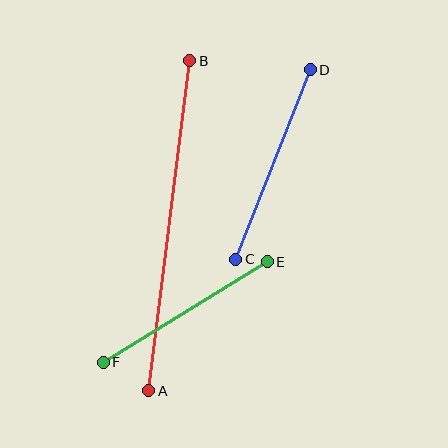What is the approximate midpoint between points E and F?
The midpoint is at approximately (185, 312) pixels.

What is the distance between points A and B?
The distance is approximately 332 pixels.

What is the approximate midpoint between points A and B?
The midpoint is at approximately (169, 226) pixels.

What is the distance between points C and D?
The distance is approximately 204 pixels.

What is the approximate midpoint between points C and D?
The midpoint is at approximately (273, 164) pixels.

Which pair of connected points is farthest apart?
Points A and B are farthest apart.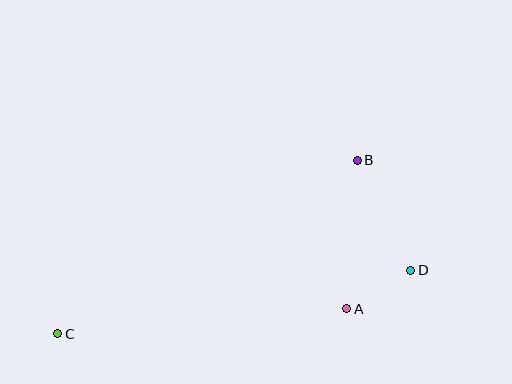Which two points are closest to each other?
Points A and D are closest to each other.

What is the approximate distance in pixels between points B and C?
The distance between B and C is approximately 346 pixels.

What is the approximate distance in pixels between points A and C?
The distance between A and C is approximately 290 pixels.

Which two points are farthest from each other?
Points C and D are farthest from each other.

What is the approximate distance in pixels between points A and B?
The distance between A and B is approximately 149 pixels.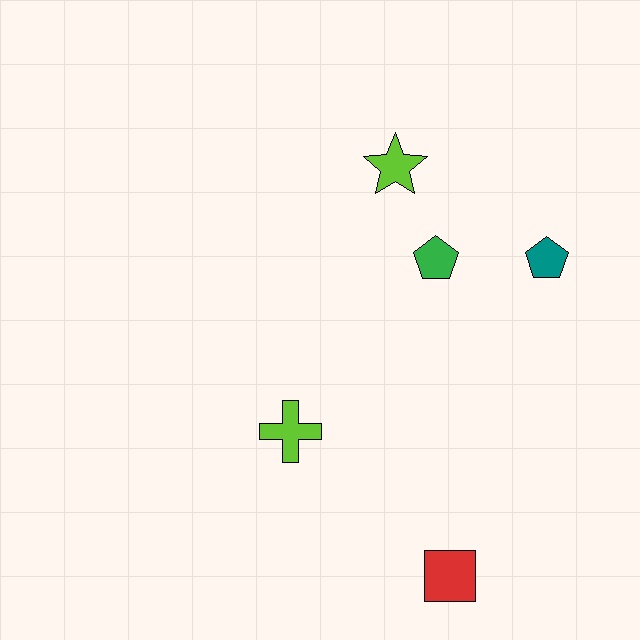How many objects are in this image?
There are 5 objects.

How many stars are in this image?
There is 1 star.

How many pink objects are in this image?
There are no pink objects.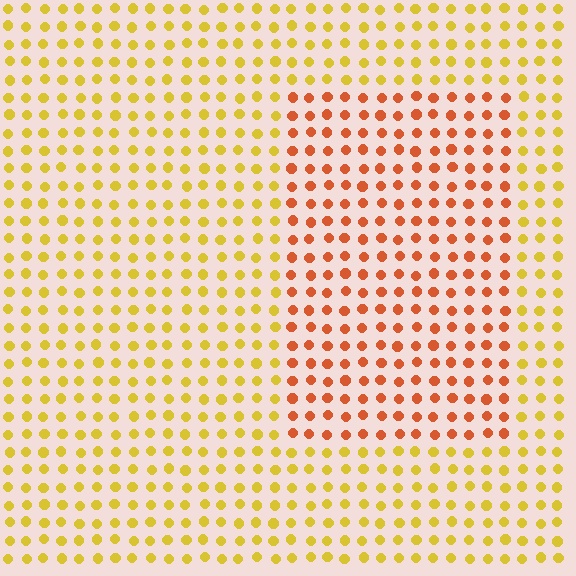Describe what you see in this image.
The image is filled with small yellow elements in a uniform arrangement. A rectangle-shaped region is visible where the elements are tinted to a slightly different hue, forming a subtle color boundary.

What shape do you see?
I see a rectangle.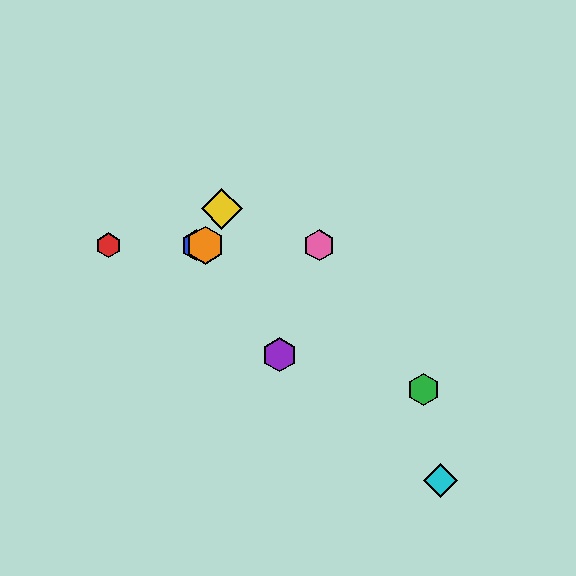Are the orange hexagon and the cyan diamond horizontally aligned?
No, the orange hexagon is at y≈245 and the cyan diamond is at y≈480.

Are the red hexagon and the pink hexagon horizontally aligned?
Yes, both are at y≈245.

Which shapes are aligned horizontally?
The red hexagon, the blue hexagon, the orange hexagon, the pink hexagon are aligned horizontally.